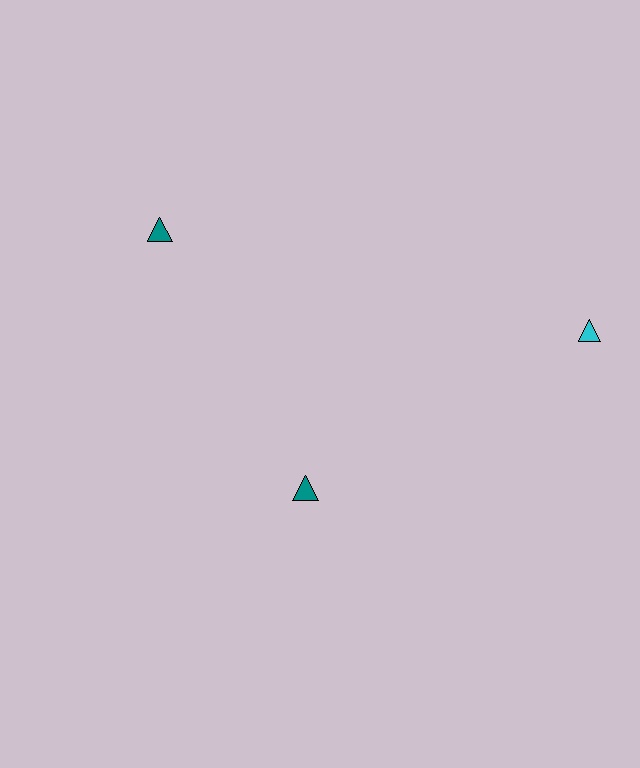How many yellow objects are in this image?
There are no yellow objects.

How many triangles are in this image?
There are 3 triangles.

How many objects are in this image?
There are 3 objects.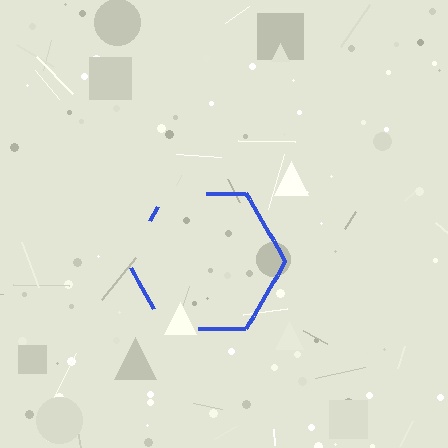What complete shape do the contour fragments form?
The contour fragments form a hexagon.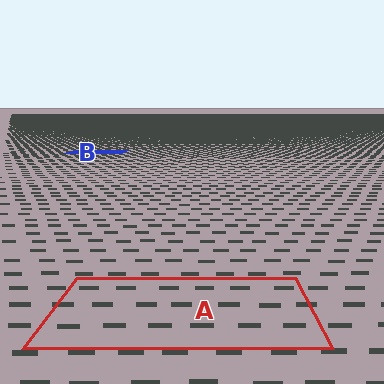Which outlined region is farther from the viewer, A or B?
Region B is farther from the viewer — the texture elements inside it appear smaller and more densely packed.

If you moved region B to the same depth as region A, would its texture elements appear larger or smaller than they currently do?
They would appear larger. At a closer depth, the same texture elements are projected at a bigger on-screen size.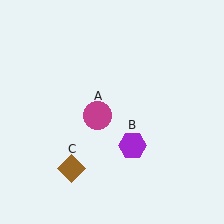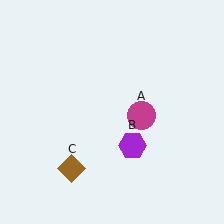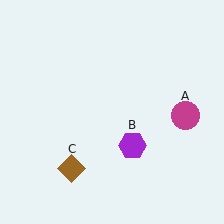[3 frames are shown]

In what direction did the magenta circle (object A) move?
The magenta circle (object A) moved right.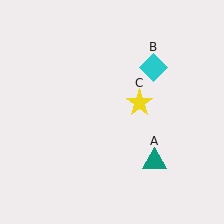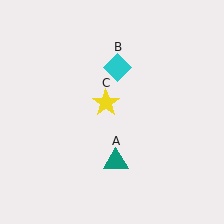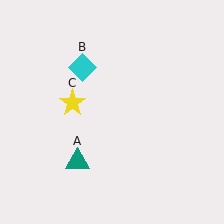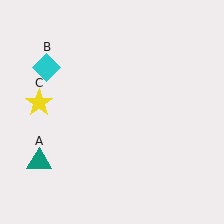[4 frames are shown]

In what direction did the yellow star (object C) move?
The yellow star (object C) moved left.